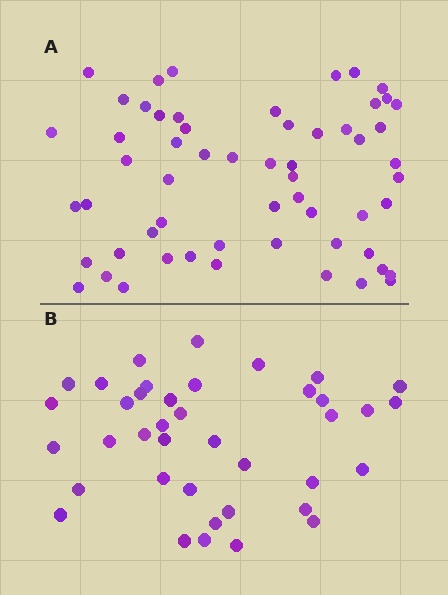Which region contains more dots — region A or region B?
Region A (the top region) has more dots.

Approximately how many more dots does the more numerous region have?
Region A has approximately 20 more dots than region B.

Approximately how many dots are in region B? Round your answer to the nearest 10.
About 40 dots. (The exact count is 39, which rounds to 40.)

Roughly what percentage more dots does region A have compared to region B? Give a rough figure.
About 50% more.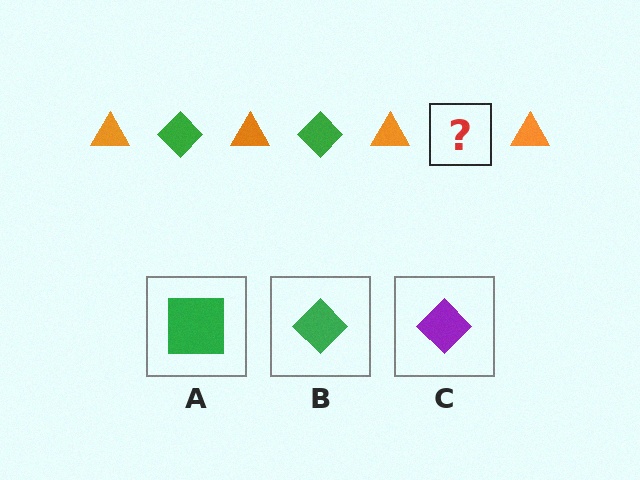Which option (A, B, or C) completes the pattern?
B.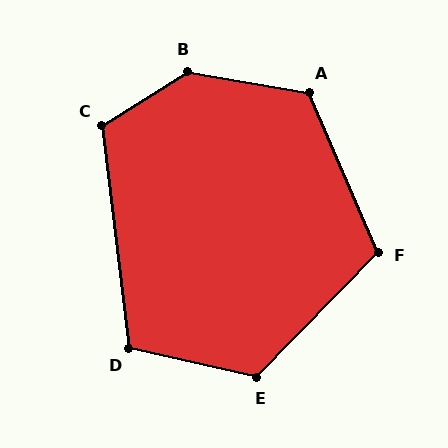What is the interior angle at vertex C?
Approximately 115 degrees (obtuse).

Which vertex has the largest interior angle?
B, at approximately 138 degrees.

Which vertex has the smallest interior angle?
D, at approximately 110 degrees.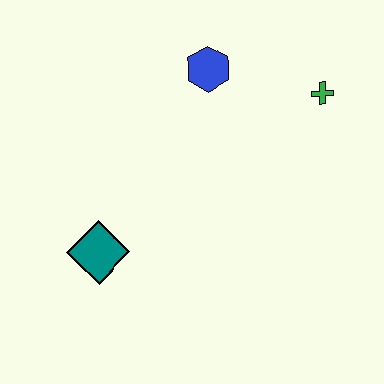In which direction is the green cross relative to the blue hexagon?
The green cross is to the right of the blue hexagon.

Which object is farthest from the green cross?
The teal diamond is farthest from the green cross.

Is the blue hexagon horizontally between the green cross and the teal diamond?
Yes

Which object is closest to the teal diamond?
The blue hexagon is closest to the teal diamond.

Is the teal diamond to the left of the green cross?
Yes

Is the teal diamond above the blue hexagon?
No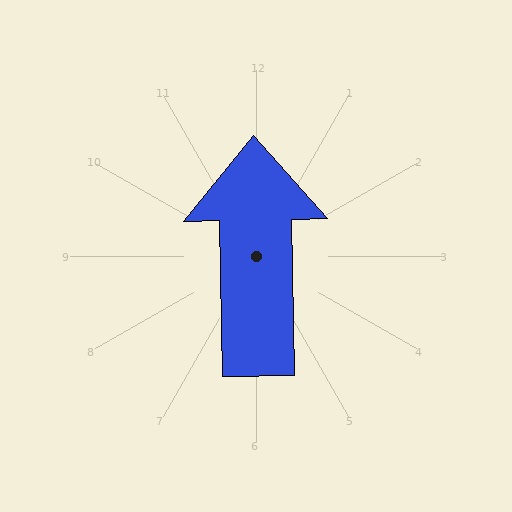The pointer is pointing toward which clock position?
Roughly 12 o'clock.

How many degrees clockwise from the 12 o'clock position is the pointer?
Approximately 359 degrees.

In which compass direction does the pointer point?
North.